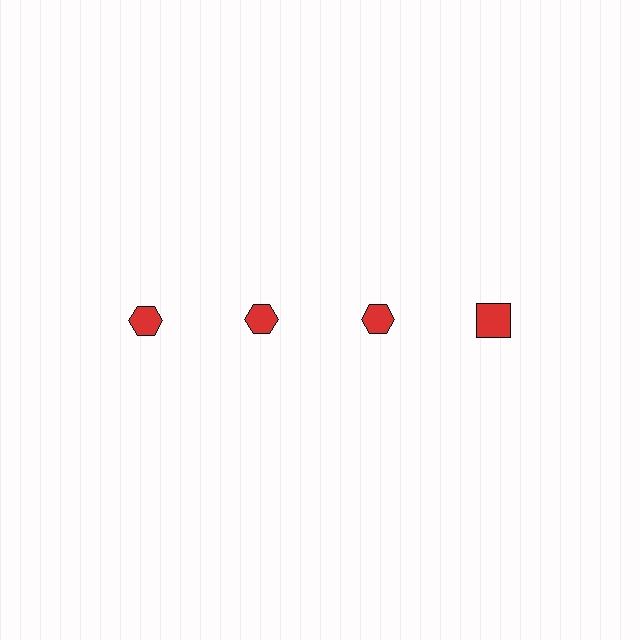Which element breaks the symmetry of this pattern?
The red square in the top row, second from right column breaks the symmetry. All other shapes are red hexagons.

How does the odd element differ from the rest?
It has a different shape: square instead of hexagon.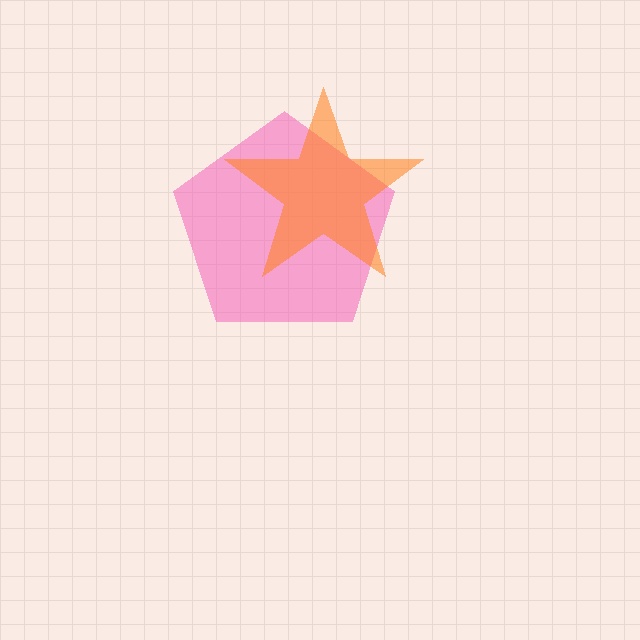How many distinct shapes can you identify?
There are 2 distinct shapes: a pink pentagon, an orange star.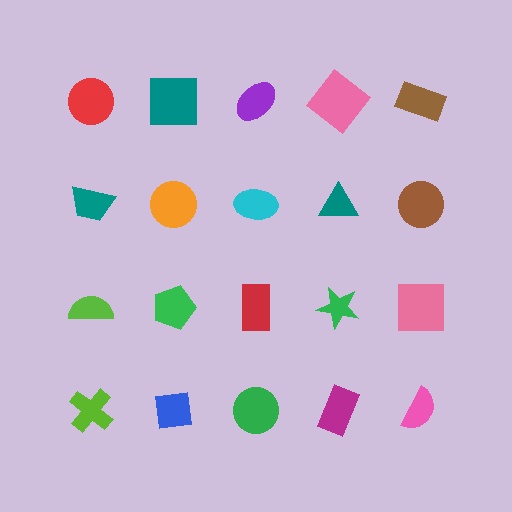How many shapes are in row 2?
5 shapes.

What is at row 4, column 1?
A lime cross.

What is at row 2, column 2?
An orange circle.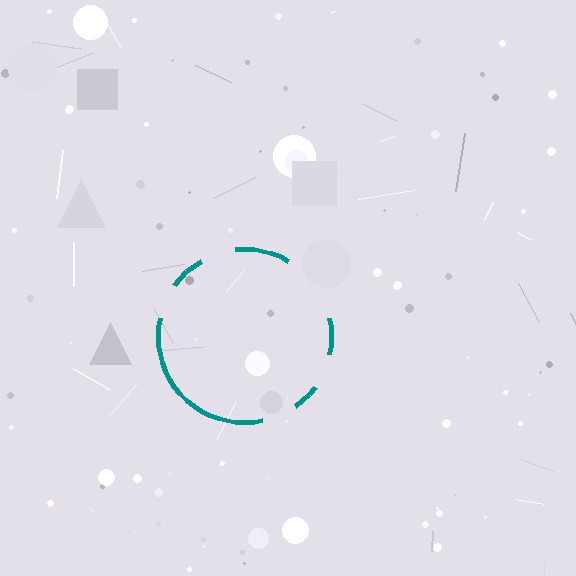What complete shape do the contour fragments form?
The contour fragments form a circle.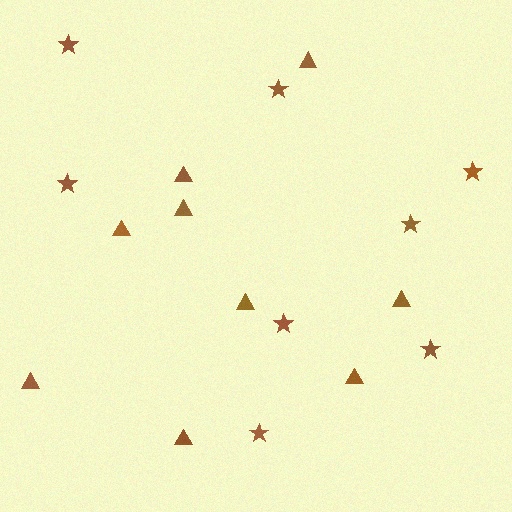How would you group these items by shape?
There are 2 groups: one group of triangles (9) and one group of stars (8).